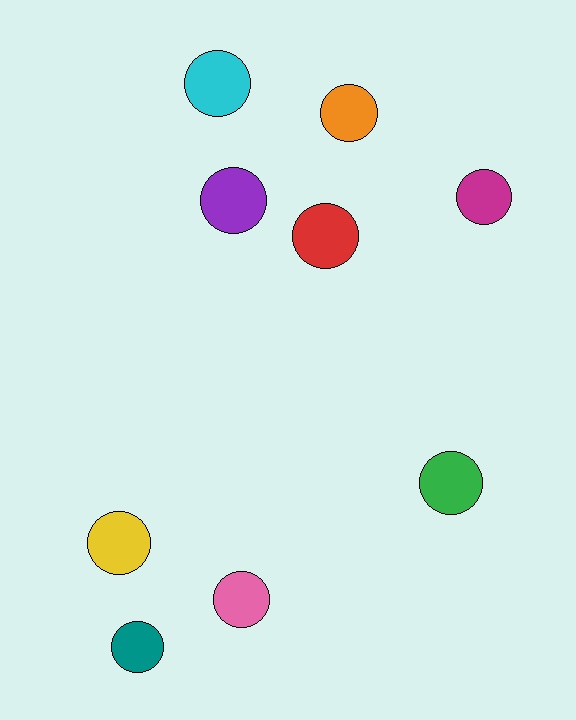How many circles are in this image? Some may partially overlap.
There are 9 circles.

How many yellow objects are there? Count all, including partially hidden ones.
There is 1 yellow object.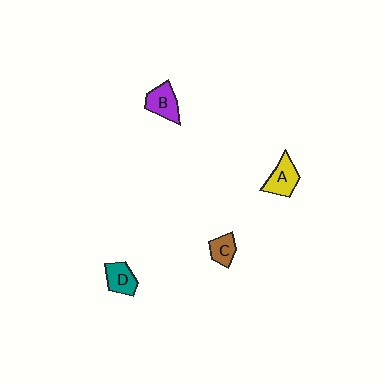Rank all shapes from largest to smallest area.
From largest to smallest: A (yellow), B (purple), D (teal), C (brown).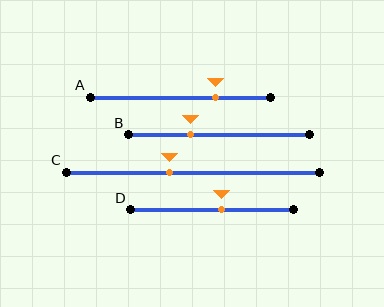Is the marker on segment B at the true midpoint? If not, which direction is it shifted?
No, the marker on segment B is shifted to the left by about 16% of the segment length.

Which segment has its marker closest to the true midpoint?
Segment D has its marker closest to the true midpoint.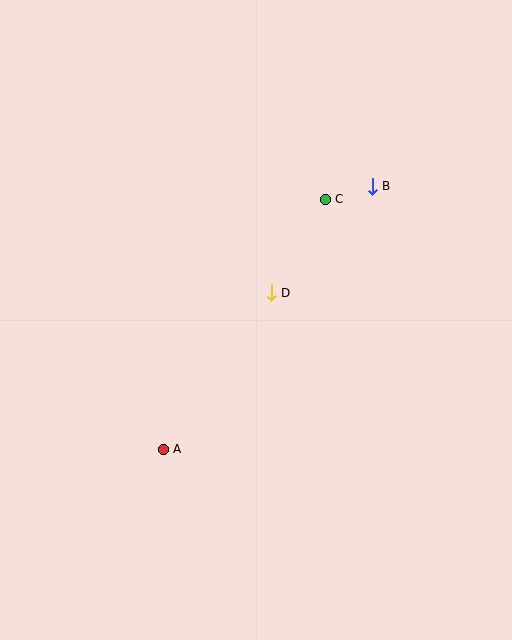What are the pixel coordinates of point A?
Point A is at (163, 449).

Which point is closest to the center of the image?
Point D at (271, 293) is closest to the center.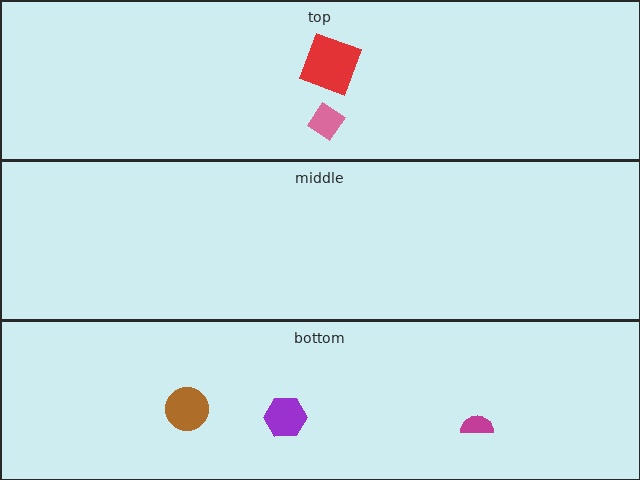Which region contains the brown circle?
The bottom region.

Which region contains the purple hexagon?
The bottom region.